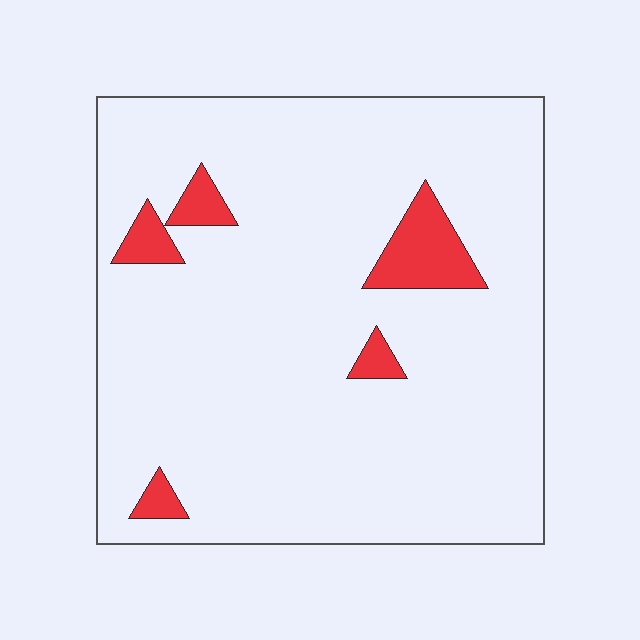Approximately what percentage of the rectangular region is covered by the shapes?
Approximately 10%.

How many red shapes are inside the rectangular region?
5.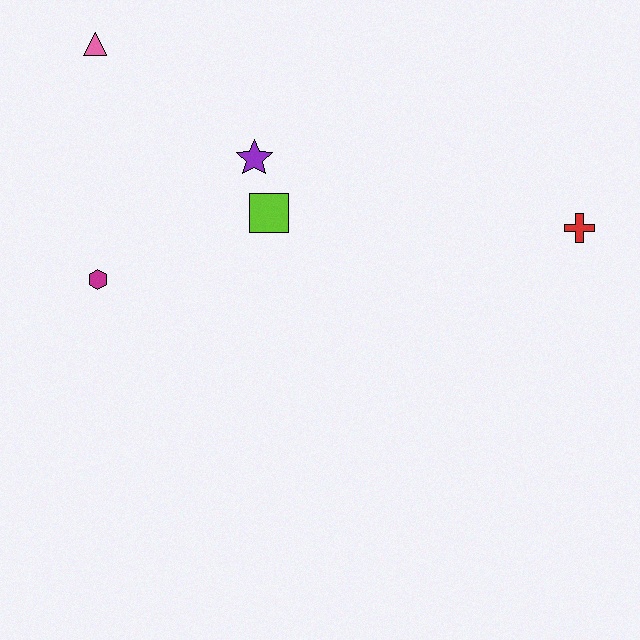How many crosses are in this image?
There is 1 cross.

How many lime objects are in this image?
There is 1 lime object.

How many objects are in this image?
There are 5 objects.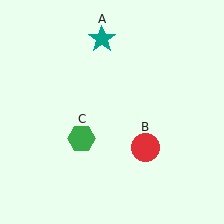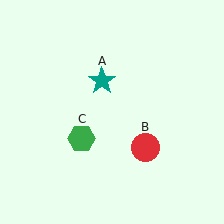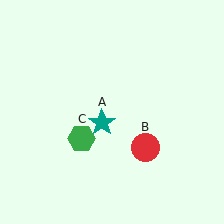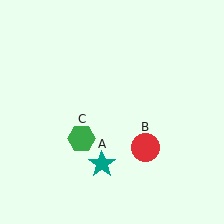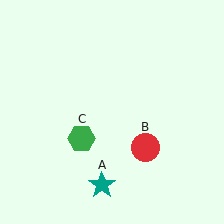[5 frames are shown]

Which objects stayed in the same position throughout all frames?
Red circle (object B) and green hexagon (object C) remained stationary.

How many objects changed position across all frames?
1 object changed position: teal star (object A).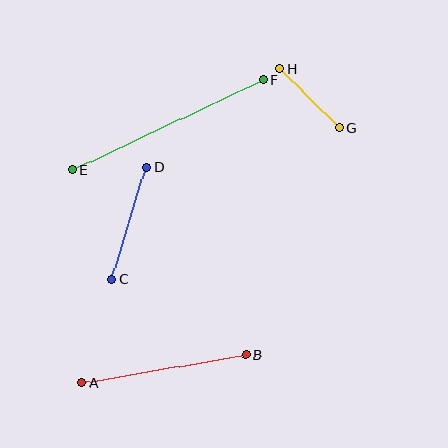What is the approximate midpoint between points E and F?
The midpoint is at approximately (167, 125) pixels.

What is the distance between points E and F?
The distance is approximately 211 pixels.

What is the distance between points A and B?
The distance is approximately 166 pixels.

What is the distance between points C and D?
The distance is approximately 117 pixels.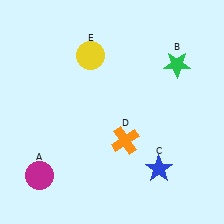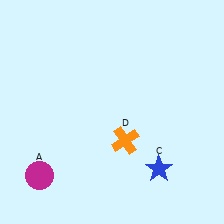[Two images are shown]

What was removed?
The yellow circle (E), the green star (B) were removed in Image 2.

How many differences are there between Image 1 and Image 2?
There are 2 differences between the two images.